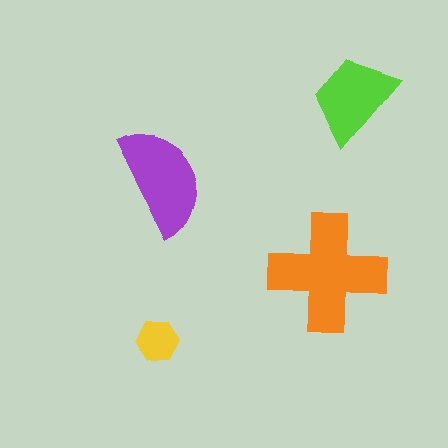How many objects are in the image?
There are 4 objects in the image.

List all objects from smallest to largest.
The yellow hexagon, the lime trapezoid, the purple semicircle, the orange cross.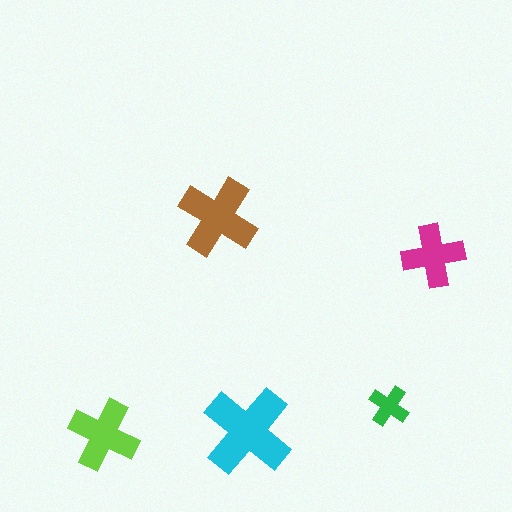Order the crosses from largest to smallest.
the cyan one, the brown one, the lime one, the magenta one, the green one.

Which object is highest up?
The brown cross is topmost.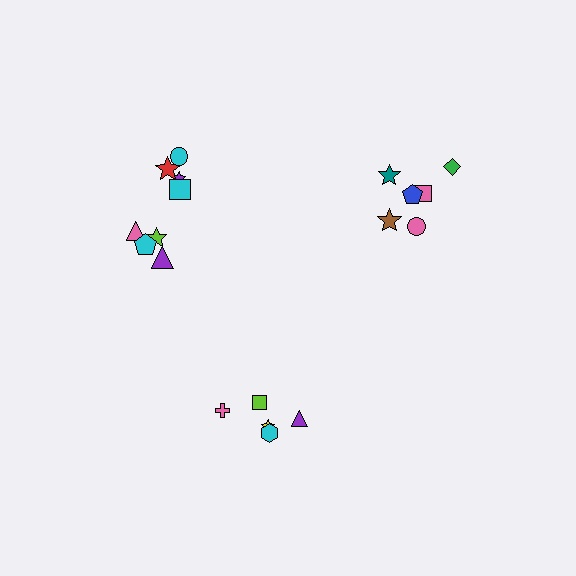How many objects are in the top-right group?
There are 6 objects.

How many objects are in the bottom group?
There are 5 objects.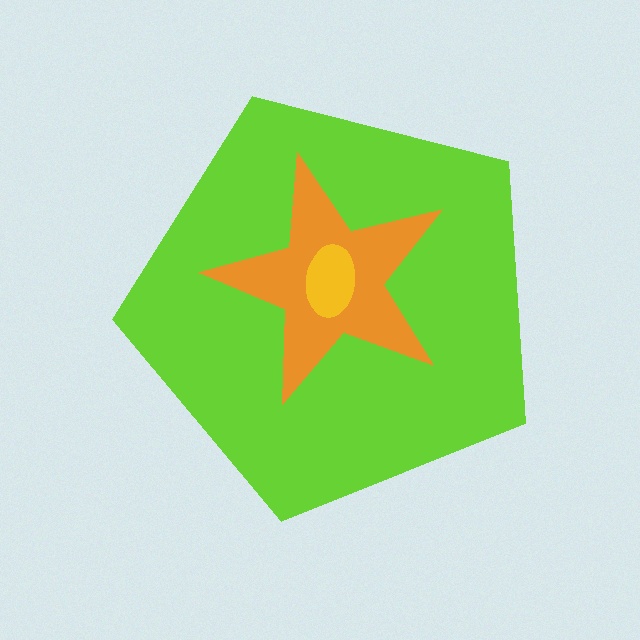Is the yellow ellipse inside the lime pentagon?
Yes.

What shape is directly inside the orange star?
The yellow ellipse.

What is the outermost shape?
The lime pentagon.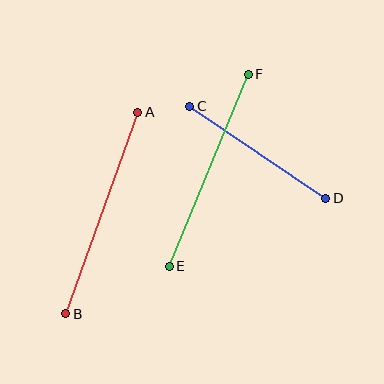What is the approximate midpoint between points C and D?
The midpoint is at approximately (258, 152) pixels.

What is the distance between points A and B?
The distance is approximately 214 pixels.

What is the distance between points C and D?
The distance is approximately 164 pixels.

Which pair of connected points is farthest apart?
Points A and B are farthest apart.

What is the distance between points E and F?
The distance is approximately 208 pixels.